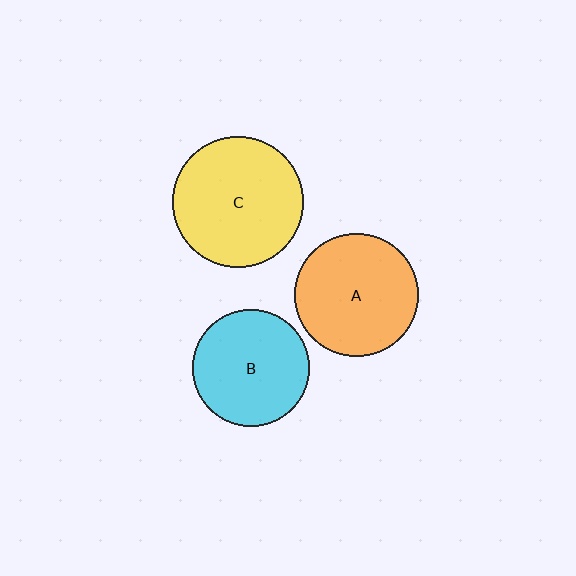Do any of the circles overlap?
No, none of the circles overlap.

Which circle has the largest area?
Circle C (yellow).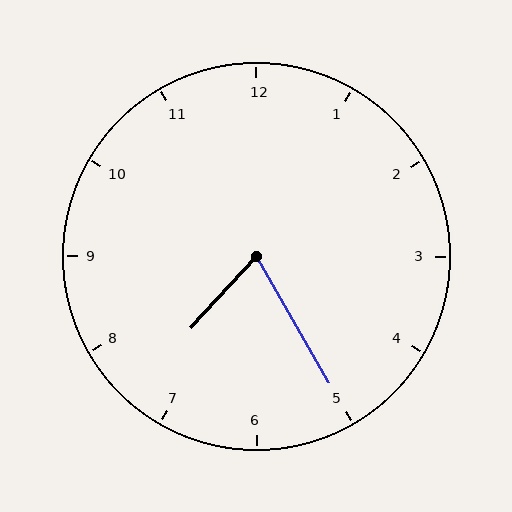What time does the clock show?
7:25.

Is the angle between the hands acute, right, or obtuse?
It is acute.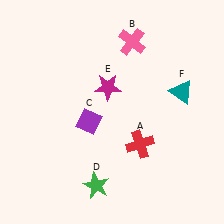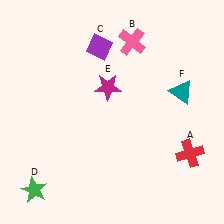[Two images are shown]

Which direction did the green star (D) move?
The green star (D) moved left.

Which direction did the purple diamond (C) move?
The purple diamond (C) moved up.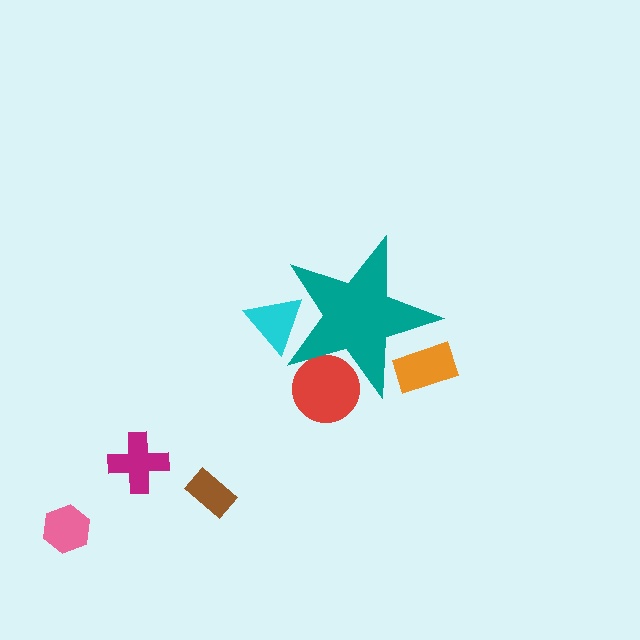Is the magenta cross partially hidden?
No, the magenta cross is fully visible.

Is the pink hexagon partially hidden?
No, the pink hexagon is fully visible.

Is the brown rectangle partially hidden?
No, the brown rectangle is fully visible.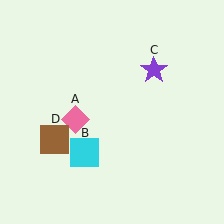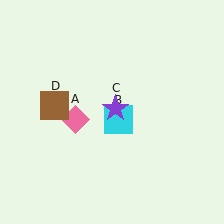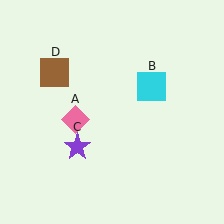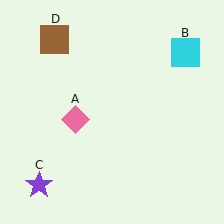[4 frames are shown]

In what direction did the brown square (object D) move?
The brown square (object D) moved up.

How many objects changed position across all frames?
3 objects changed position: cyan square (object B), purple star (object C), brown square (object D).